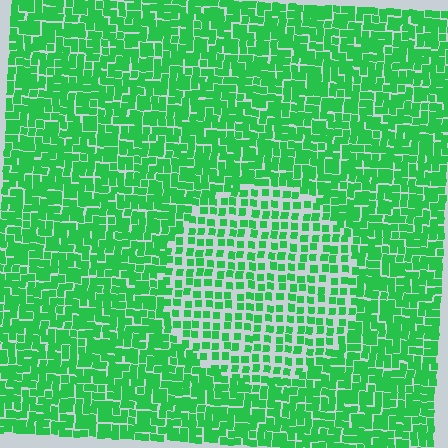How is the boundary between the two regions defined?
The boundary is defined by a change in element density (approximately 1.8x ratio). All elements are the same color, size, and shape.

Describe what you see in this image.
The image contains small green elements arranged at two different densities. A circle-shaped region is visible where the elements are less densely packed than the surrounding area.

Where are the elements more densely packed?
The elements are more densely packed outside the circle boundary.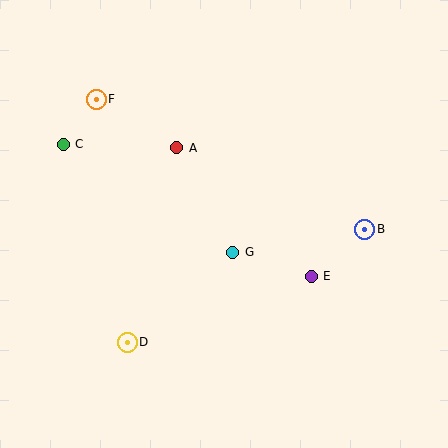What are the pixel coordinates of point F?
Point F is at (96, 99).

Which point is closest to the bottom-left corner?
Point D is closest to the bottom-left corner.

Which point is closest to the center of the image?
Point G at (233, 252) is closest to the center.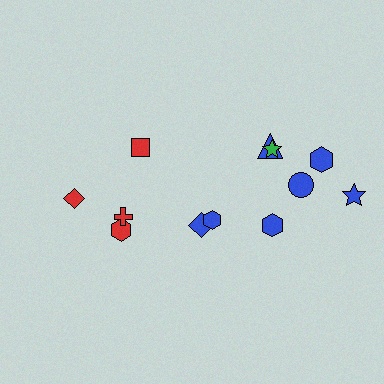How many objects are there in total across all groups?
There are 12 objects.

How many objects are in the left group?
There are 4 objects.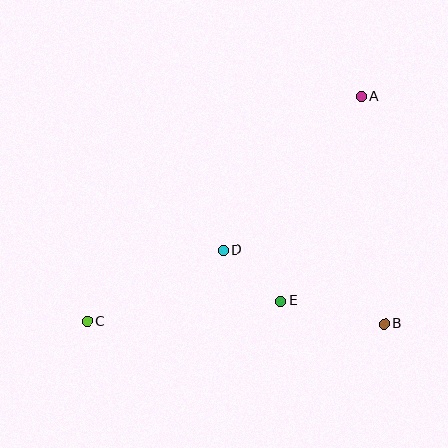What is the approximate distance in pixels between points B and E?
The distance between B and E is approximately 106 pixels.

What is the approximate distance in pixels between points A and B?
The distance between A and B is approximately 228 pixels.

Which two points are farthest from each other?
Points A and C are farthest from each other.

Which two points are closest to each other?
Points D and E are closest to each other.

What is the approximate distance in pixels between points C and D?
The distance between C and D is approximately 154 pixels.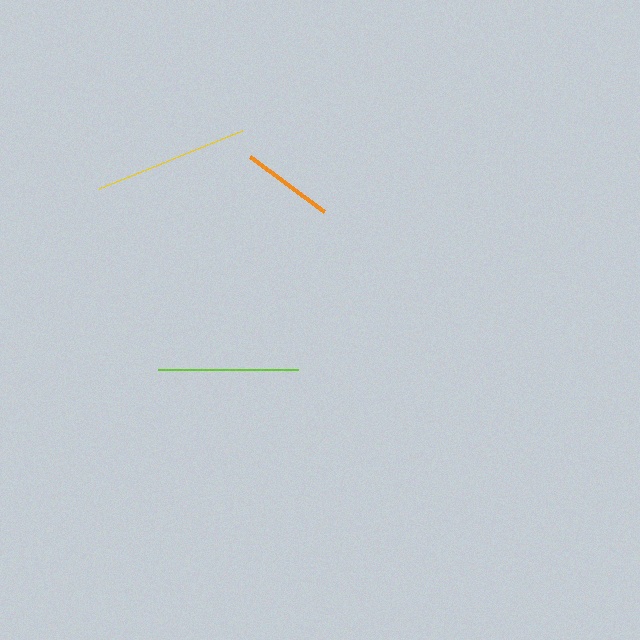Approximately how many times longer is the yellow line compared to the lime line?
The yellow line is approximately 1.1 times the length of the lime line.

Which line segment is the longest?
The yellow line is the longest at approximately 154 pixels.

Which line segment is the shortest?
The orange line is the shortest at approximately 92 pixels.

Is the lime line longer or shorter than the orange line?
The lime line is longer than the orange line.